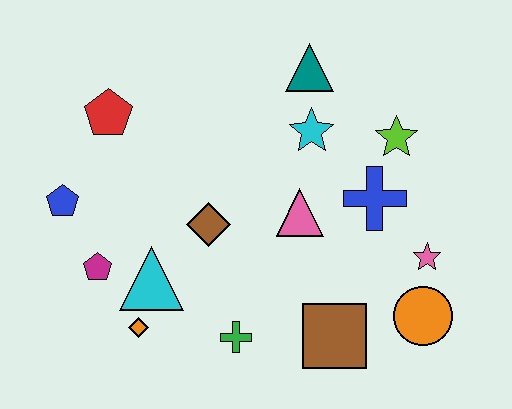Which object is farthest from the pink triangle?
The blue pentagon is farthest from the pink triangle.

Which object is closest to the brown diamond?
The cyan triangle is closest to the brown diamond.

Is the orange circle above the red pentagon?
No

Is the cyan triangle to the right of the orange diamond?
Yes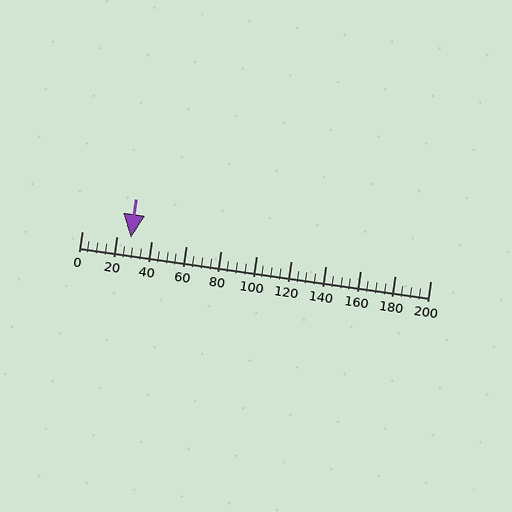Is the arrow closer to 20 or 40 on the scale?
The arrow is closer to 20.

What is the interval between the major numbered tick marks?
The major tick marks are spaced 20 units apart.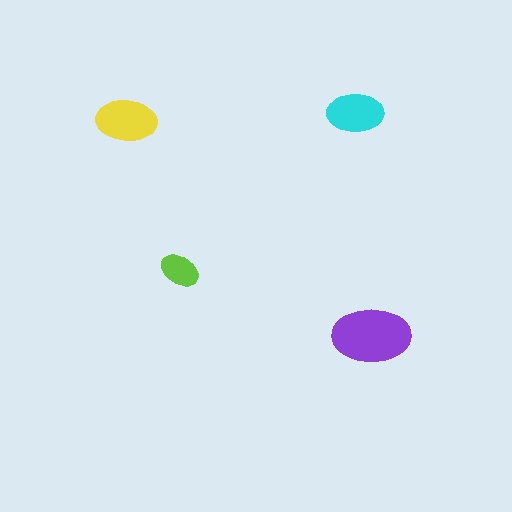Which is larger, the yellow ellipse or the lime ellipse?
The yellow one.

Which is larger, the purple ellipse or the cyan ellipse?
The purple one.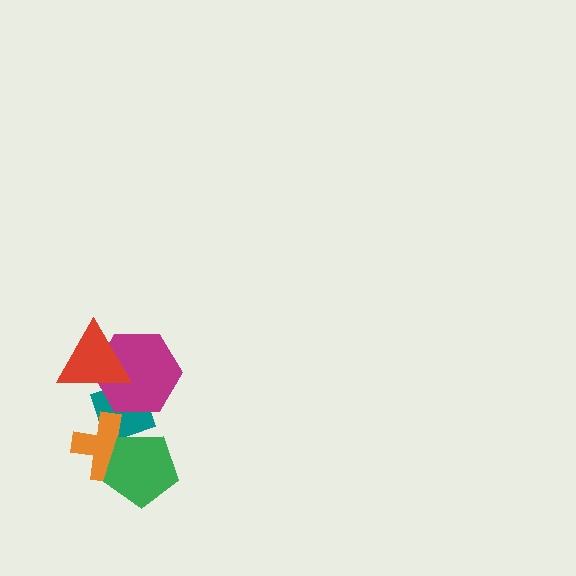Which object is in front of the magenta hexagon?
The red triangle is in front of the magenta hexagon.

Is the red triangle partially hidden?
No, no other shape covers it.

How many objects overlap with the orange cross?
2 objects overlap with the orange cross.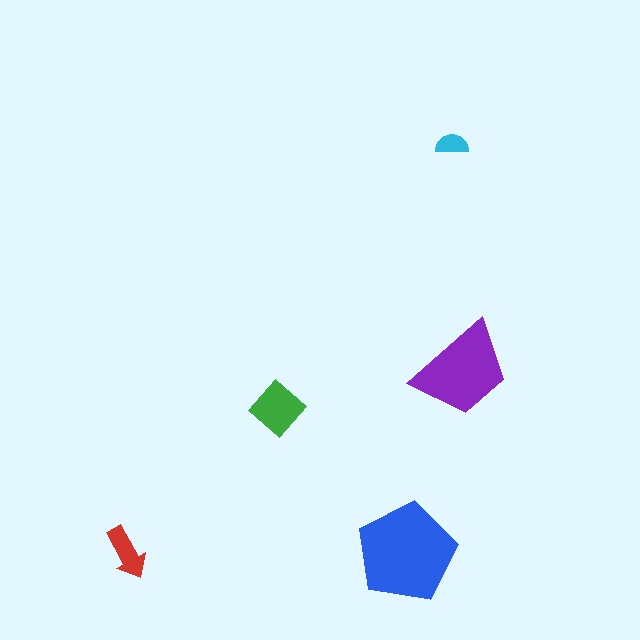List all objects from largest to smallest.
The blue pentagon, the purple trapezoid, the green diamond, the red arrow, the cyan semicircle.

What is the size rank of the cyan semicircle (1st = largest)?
5th.